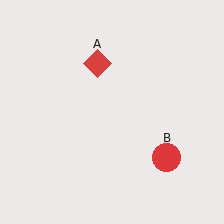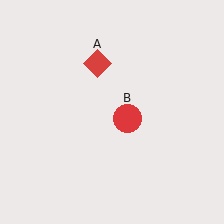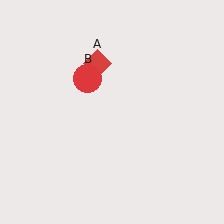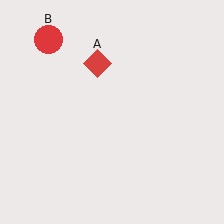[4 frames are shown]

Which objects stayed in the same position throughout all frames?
Red diamond (object A) remained stationary.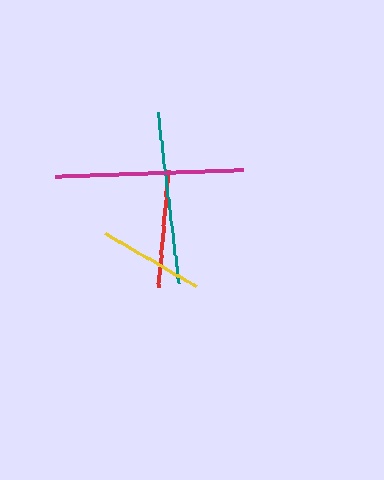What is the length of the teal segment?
The teal segment is approximately 172 pixels long.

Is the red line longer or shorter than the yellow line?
The red line is longer than the yellow line.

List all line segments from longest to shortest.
From longest to shortest: magenta, teal, red, yellow.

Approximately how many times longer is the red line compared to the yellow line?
The red line is approximately 1.1 times the length of the yellow line.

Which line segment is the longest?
The magenta line is the longest at approximately 187 pixels.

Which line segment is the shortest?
The yellow line is the shortest at approximately 105 pixels.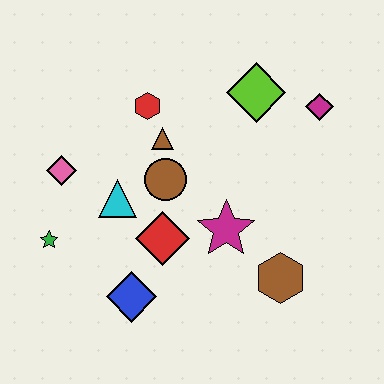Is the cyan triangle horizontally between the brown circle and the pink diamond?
Yes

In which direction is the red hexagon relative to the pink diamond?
The red hexagon is to the right of the pink diamond.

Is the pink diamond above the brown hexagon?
Yes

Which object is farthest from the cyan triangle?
The magenta diamond is farthest from the cyan triangle.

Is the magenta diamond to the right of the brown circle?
Yes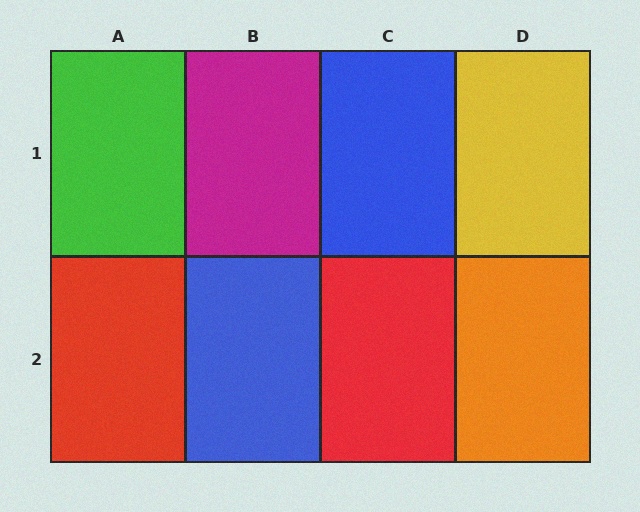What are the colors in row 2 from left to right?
Red, blue, red, orange.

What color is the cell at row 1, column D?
Yellow.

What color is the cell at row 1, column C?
Blue.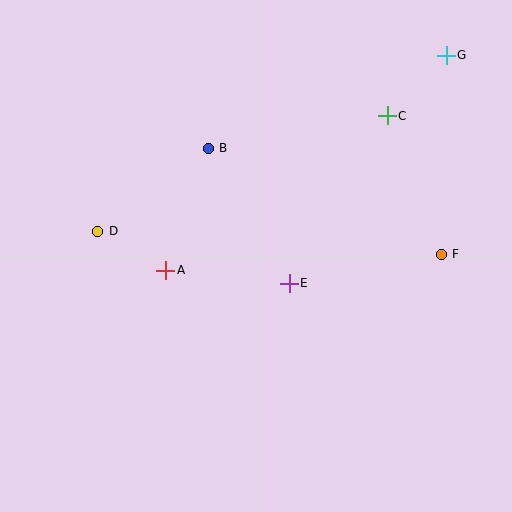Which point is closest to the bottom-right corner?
Point F is closest to the bottom-right corner.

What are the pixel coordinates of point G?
Point G is at (446, 55).